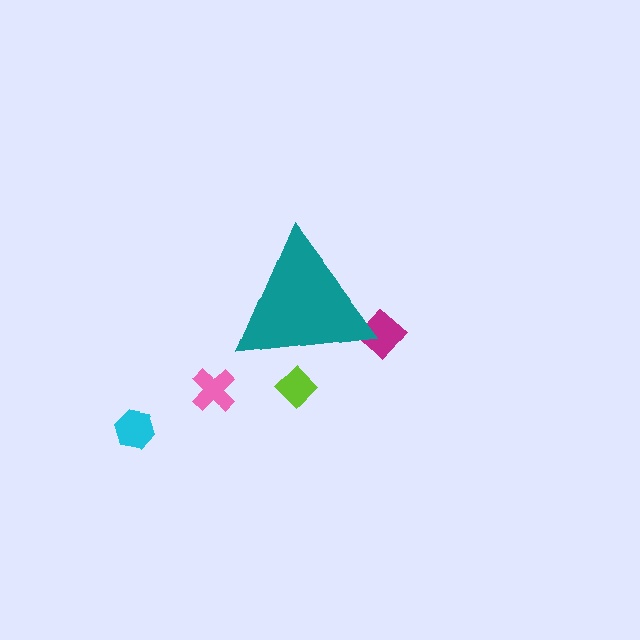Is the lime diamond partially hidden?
Yes, the lime diamond is partially hidden behind the teal triangle.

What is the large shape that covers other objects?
A teal triangle.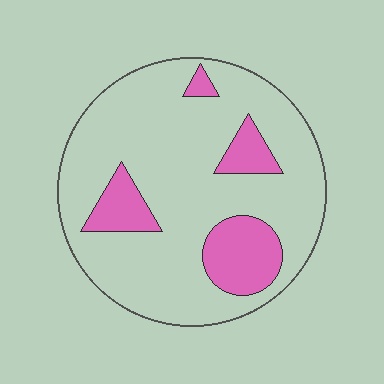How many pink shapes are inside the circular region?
4.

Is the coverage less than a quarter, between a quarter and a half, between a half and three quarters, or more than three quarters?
Less than a quarter.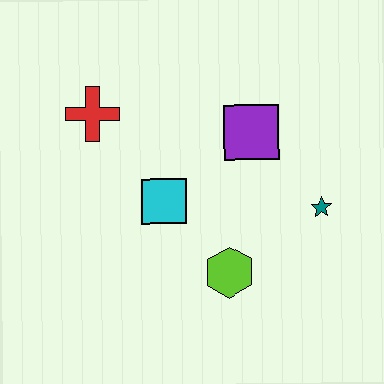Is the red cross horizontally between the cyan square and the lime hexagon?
No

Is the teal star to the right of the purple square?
Yes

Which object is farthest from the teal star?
The red cross is farthest from the teal star.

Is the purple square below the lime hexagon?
No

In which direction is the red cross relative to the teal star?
The red cross is to the left of the teal star.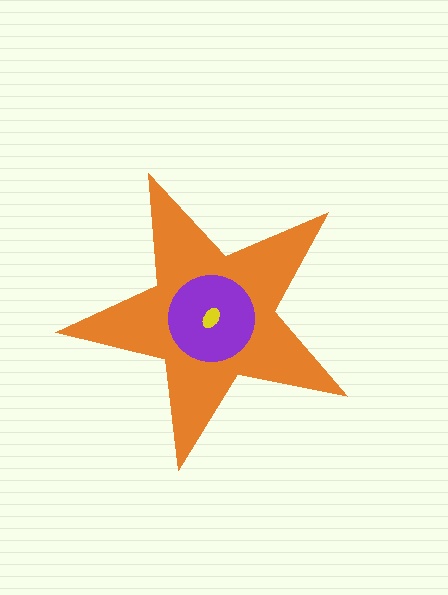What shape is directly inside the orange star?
The purple circle.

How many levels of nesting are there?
3.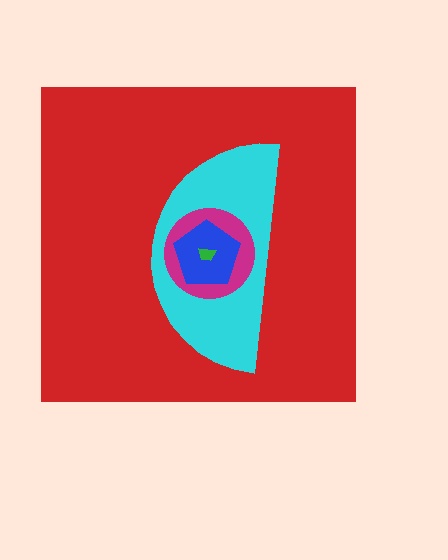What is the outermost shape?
The red square.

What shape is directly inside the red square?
The cyan semicircle.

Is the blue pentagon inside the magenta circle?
Yes.